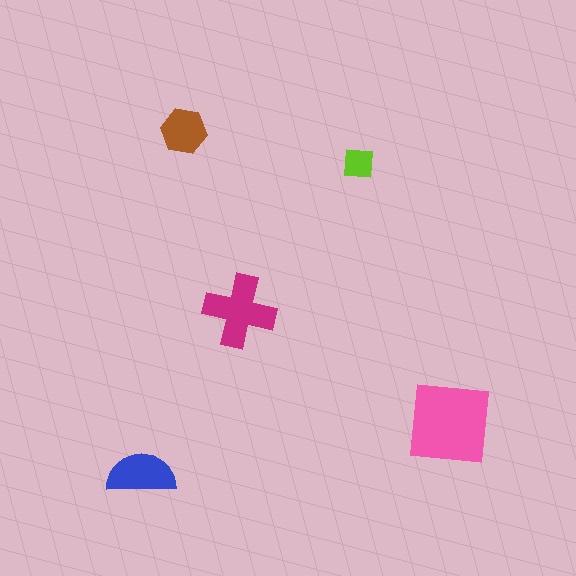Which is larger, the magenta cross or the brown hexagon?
The magenta cross.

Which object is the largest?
The pink square.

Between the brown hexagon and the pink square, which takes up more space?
The pink square.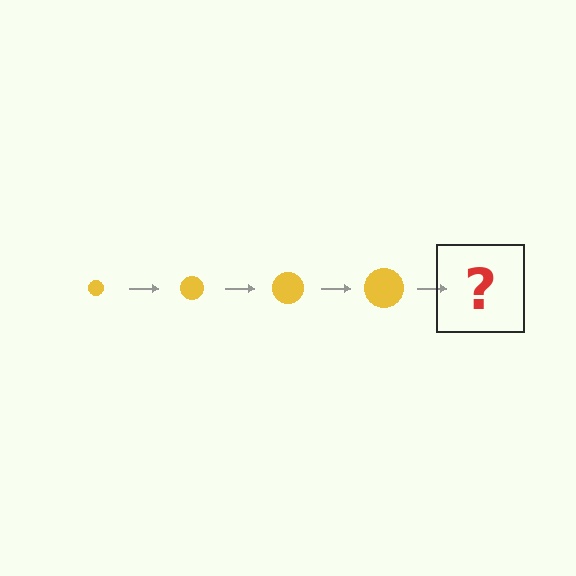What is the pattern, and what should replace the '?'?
The pattern is that the circle gets progressively larger each step. The '?' should be a yellow circle, larger than the previous one.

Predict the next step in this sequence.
The next step is a yellow circle, larger than the previous one.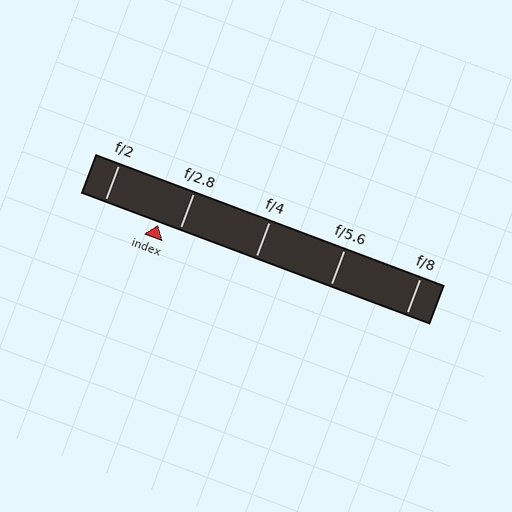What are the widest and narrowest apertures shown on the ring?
The widest aperture shown is f/2 and the narrowest is f/8.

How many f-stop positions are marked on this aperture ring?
There are 5 f-stop positions marked.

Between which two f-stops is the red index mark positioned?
The index mark is between f/2 and f/2.8.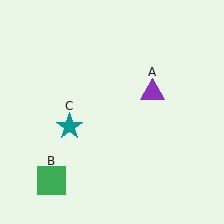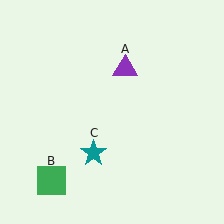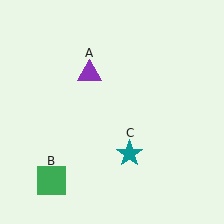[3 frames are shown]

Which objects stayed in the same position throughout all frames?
Green square (object B) remained stationary.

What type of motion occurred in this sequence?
The purple triangle (object A), teal star (object C) rotated counterclockwise around the center of the scene.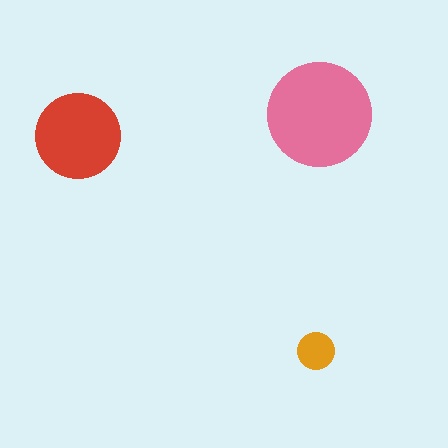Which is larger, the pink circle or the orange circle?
The pink one.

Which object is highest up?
The pink circle is topmost.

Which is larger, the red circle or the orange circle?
The red one.